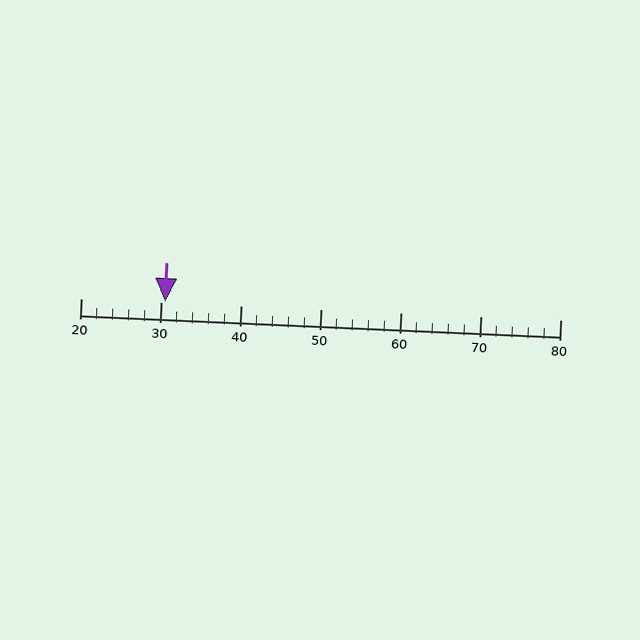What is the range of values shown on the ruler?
The ruler shows values from 20 to 80.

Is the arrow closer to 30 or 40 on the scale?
The arrow is closer to 30.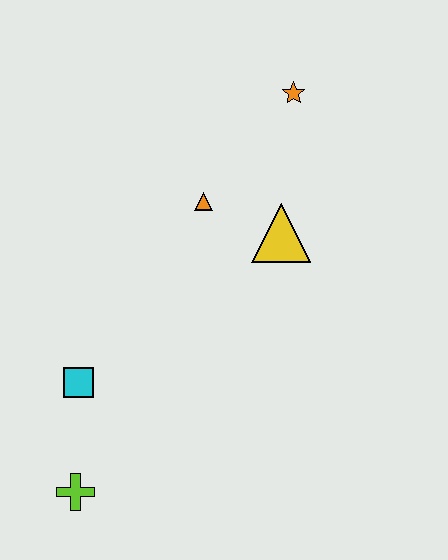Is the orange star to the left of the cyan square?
No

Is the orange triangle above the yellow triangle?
Yes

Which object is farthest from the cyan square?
The orange star is farthest from the cyan square.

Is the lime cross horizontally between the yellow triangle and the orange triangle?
No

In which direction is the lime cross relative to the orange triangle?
The lime cross is below the orange triangle.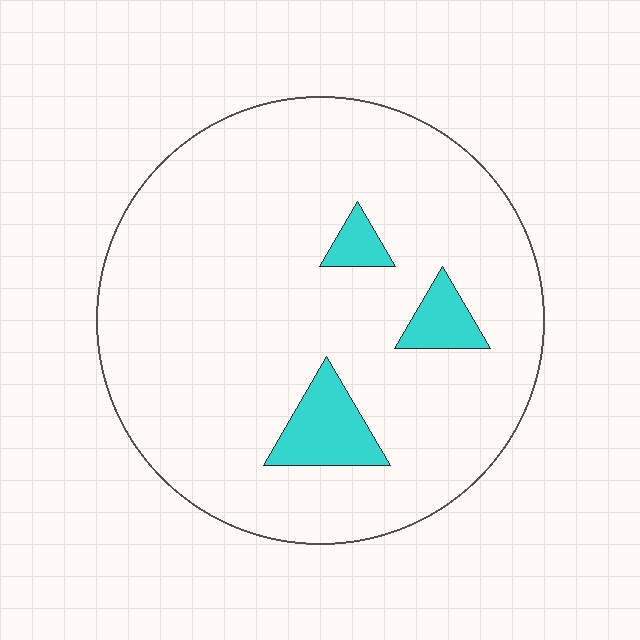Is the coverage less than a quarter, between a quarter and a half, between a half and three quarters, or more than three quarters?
Less than a quarter.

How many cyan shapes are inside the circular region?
3.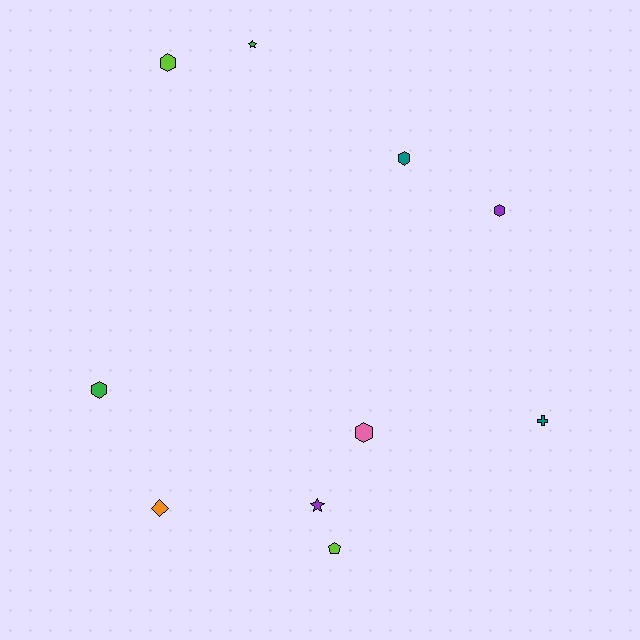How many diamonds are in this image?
There is 1 diamond.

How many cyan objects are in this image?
There are no cyan objects.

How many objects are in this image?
There are 10 objects.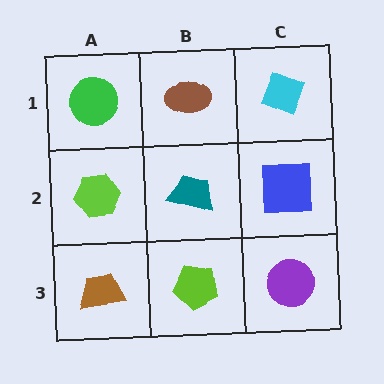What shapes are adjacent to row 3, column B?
A teal trapezoid (row 2, column B), a brown trapezoid (row 3, column A), a purple circle (row 3, column C).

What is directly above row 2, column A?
A green circle.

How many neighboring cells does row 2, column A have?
3.